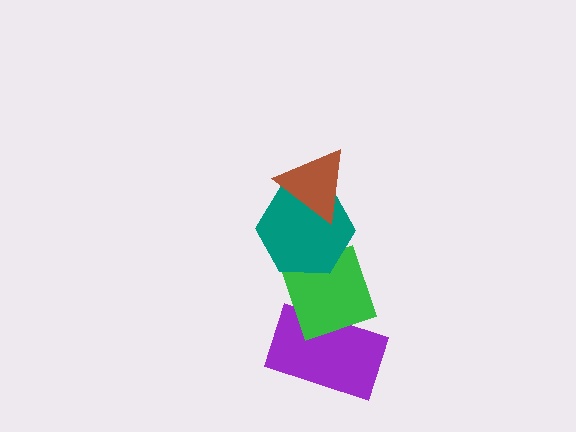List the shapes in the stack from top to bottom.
From top to bottom: the brown triangle, the teal hexagon, the green diamond, the purple rectangle.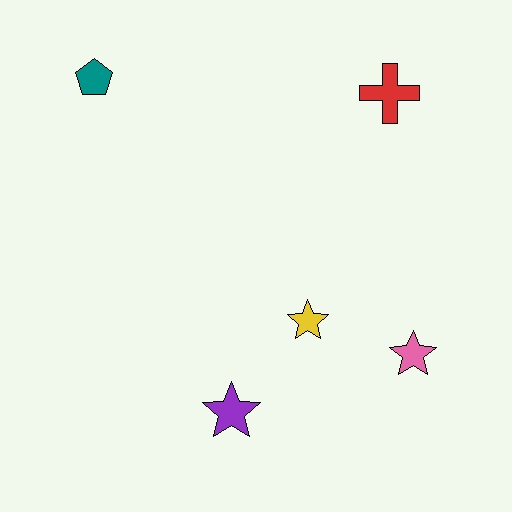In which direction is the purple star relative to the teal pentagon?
The purple star is below the teal pentagon.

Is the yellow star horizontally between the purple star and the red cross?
Yes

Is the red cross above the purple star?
Yes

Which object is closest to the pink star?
The yellow star is closest to the pink star.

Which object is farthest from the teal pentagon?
The pink star is farthest from the teal pentagon.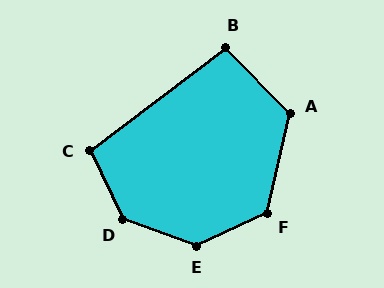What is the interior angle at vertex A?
Approximately 123 degrees (obtuse).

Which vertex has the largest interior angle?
D, at approximately 136 degrees.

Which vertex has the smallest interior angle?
B, at approximately 97 degrees.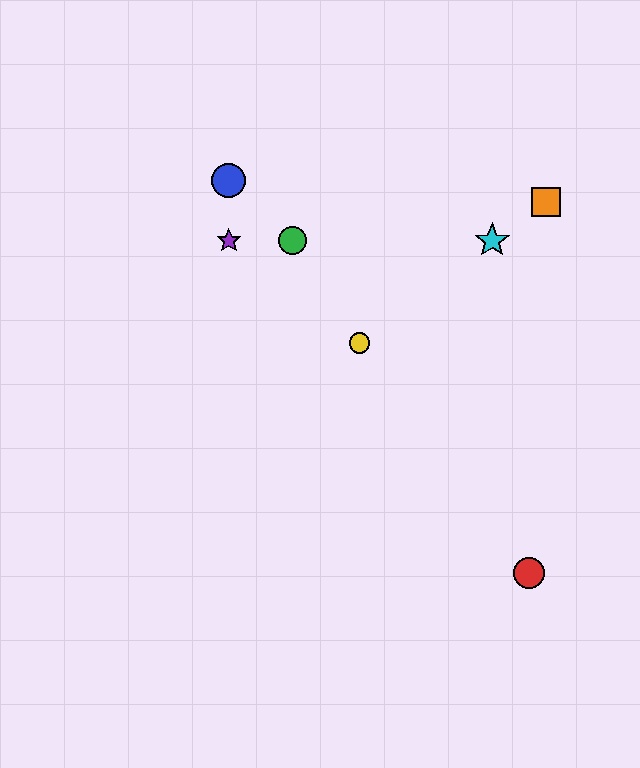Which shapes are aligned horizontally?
The green circle, the purple star, the cyan star are aligned horizontally.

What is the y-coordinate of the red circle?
The red circle is at y≈573.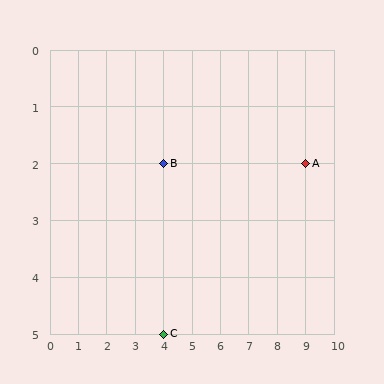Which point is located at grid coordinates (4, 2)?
Point B is at (4, 2).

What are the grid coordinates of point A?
Point A is at grid coordinates (9, 2).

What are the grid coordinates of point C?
Point C is at grid coordinates (4, 5).